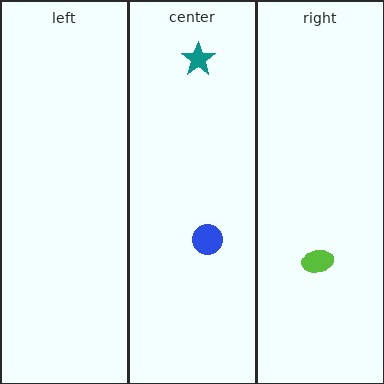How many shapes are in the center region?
2.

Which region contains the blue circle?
The center region.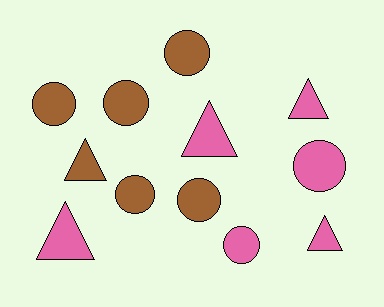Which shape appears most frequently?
Circle, with 7 objects.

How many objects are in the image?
There are 12 objects.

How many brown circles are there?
There are 5 brown circles.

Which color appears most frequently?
Brown, with 6 objects.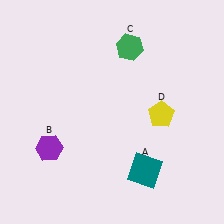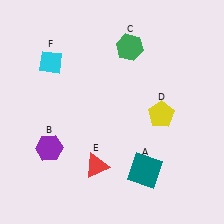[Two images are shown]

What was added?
A red triangle (E), a cyan diamond (F) were added in Image 2.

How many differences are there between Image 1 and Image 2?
There are 2 differences between the two images.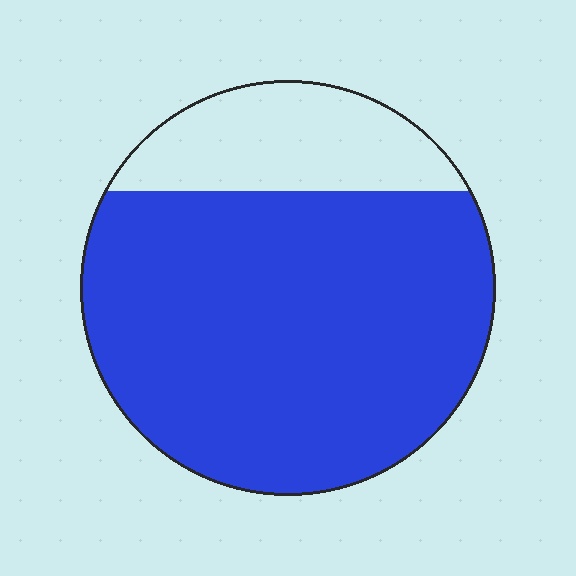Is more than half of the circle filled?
Yes.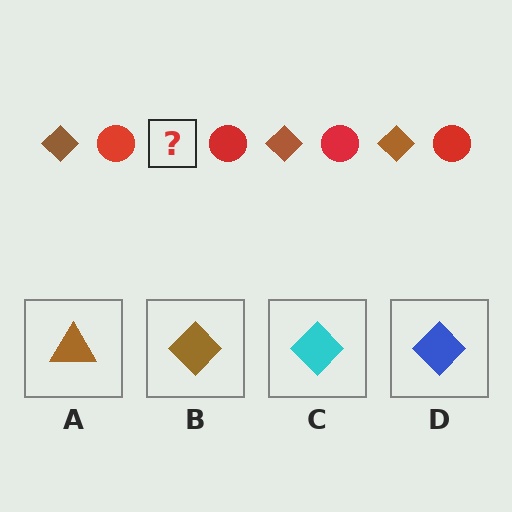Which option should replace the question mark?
Option B.